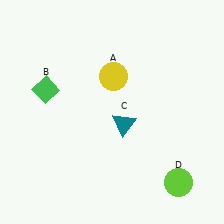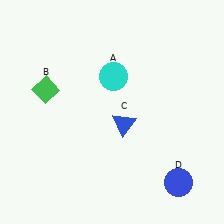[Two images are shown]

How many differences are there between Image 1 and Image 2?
There are 3 differences between the two images.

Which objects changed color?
A changed from yellow to cyan. C changed from teal to blue. D changed from lime to blue.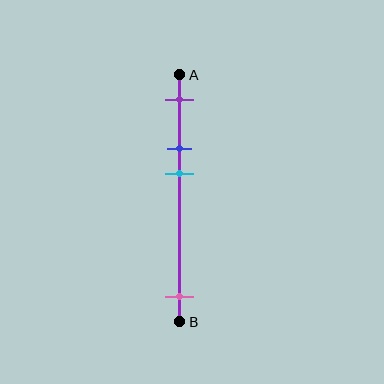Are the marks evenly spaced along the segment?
No, the marks are not evenly spaced.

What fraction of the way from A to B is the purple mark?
The purple mark is approximately 10% (0.1) of the way from A to B.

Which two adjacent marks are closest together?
The blue and cyan marks are the closest adjacent pair.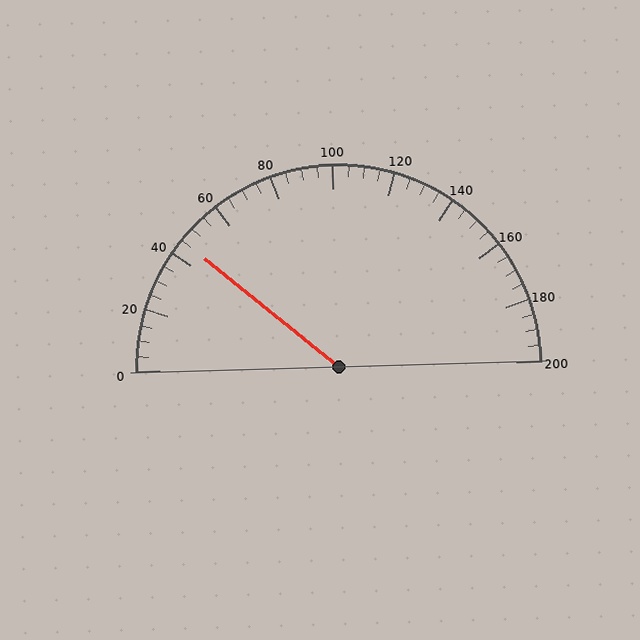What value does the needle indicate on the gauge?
The needle indicates approximately 45.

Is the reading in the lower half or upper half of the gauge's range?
The reading is in the lower half of the range (0 to 200).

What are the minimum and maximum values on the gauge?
The gauge ranges from 0 to 200.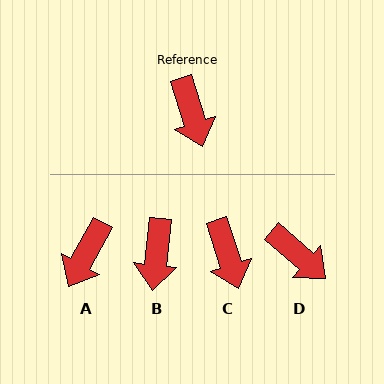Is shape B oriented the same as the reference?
No, it is off by about 24 degrees.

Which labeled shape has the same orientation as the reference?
C.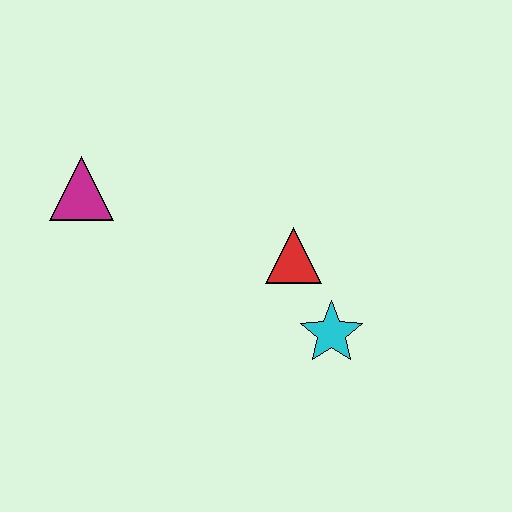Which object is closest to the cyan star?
The red triangle is closest to the cyan star.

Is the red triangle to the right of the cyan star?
No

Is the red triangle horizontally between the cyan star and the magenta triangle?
Yes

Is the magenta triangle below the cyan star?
No